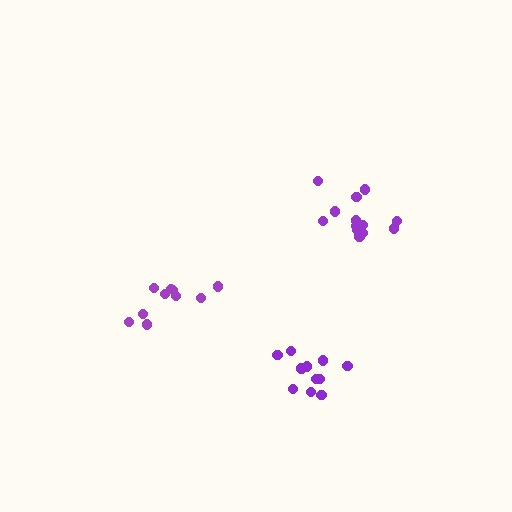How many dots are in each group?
Group 1: 14 dots, Group 2: 11 dots, Group 3: 10 dots (35 total).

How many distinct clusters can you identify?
There are 3 distinct clusters.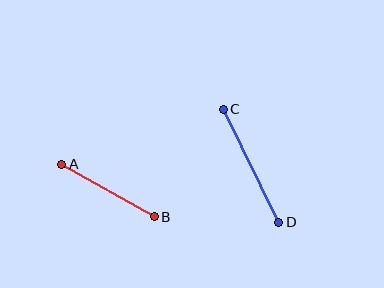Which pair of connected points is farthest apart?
Points C and D are farthest apart.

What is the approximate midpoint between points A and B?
The midpoint is at approximately (108, 190) pixels.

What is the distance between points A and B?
The distance is approximately 106 pixels.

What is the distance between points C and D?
The distance is approximately 126 pixels.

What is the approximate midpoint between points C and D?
The midpoint is at approximately (251, 166) pixels.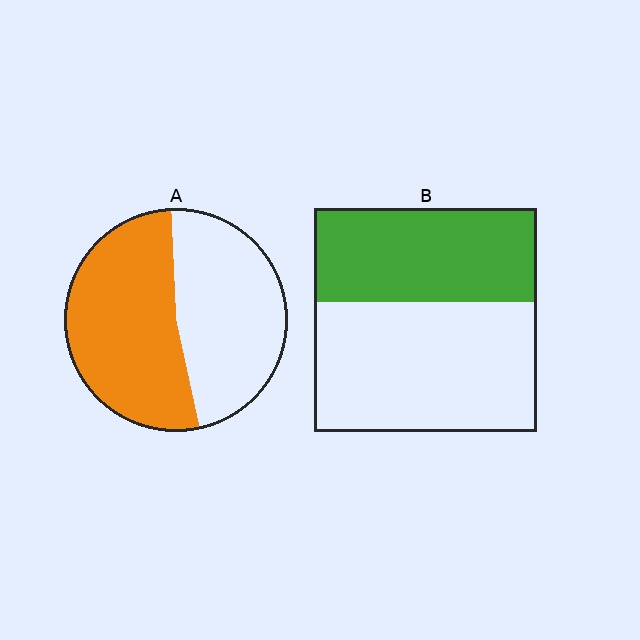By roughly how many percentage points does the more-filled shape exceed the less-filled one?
By roughly 10 percentage points (A over B).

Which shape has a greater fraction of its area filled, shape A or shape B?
Shape A.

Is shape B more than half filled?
No.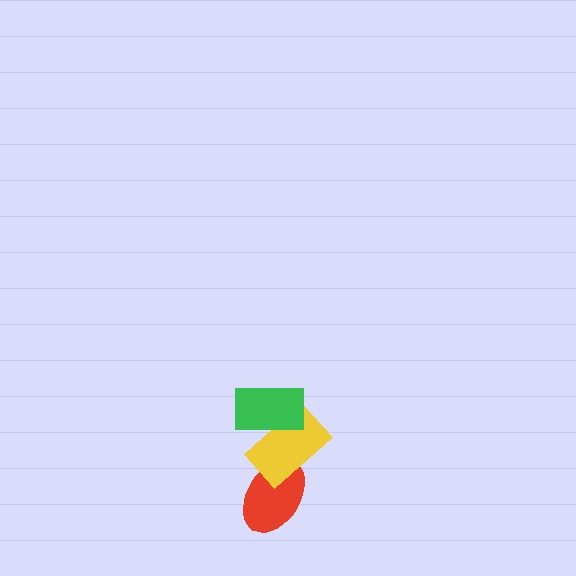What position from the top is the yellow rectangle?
The yellow rectangle is 2nd from the top.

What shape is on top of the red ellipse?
The yellow rectangle is on top of the red ellipse.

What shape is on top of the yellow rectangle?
The green rectangle is on top of the yellow rectangle.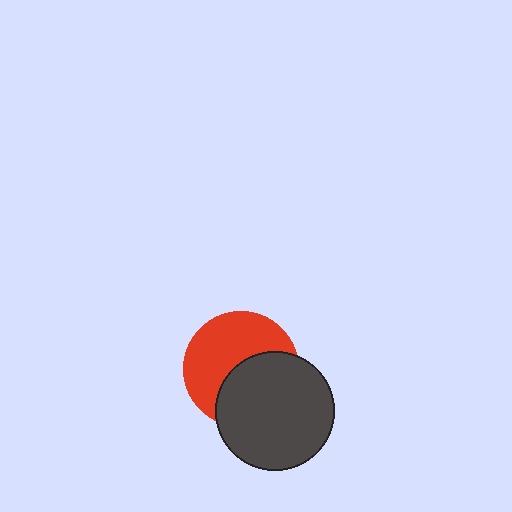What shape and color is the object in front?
The object in front is a dark gray circle.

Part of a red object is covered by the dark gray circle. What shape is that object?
It is a circle.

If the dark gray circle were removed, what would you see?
You would see the complete red circle.